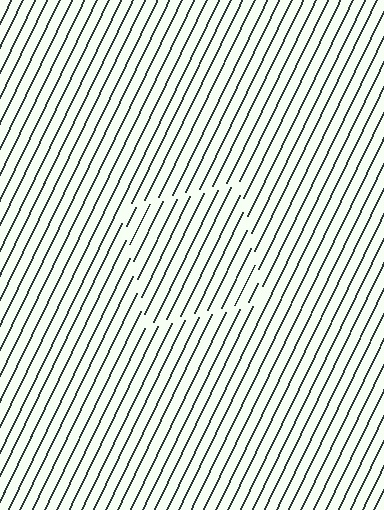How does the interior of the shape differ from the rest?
The interior of the shape contains the same grating, shifted by half a period — the contour is defined by the phase discontinuity where line-ends from the inner and outer gratings abut.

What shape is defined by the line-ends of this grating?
An illusory square. The interior of the shape contains the same grating, shifted by half a period — the contour is defined by the phase discontinuity where line-ends from the inner and outer gratings abut.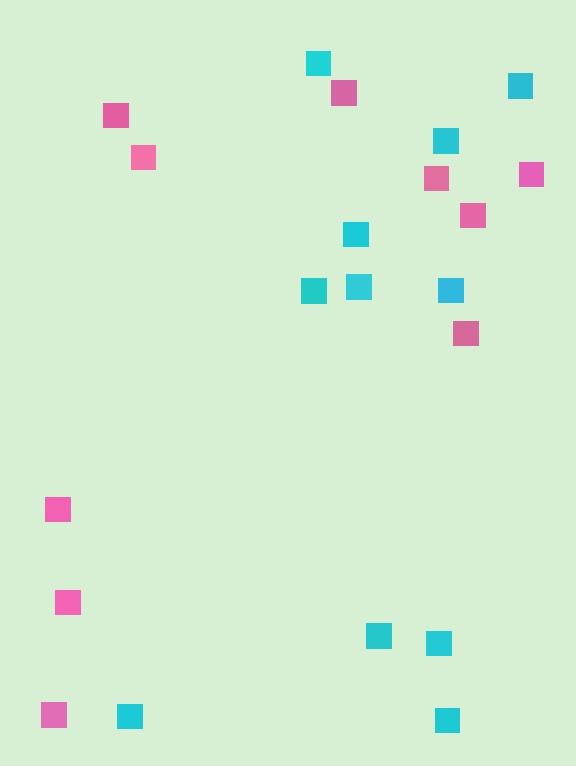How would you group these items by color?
There are 2 groups: one group of cyan squares (11) and one group of pink squares (10).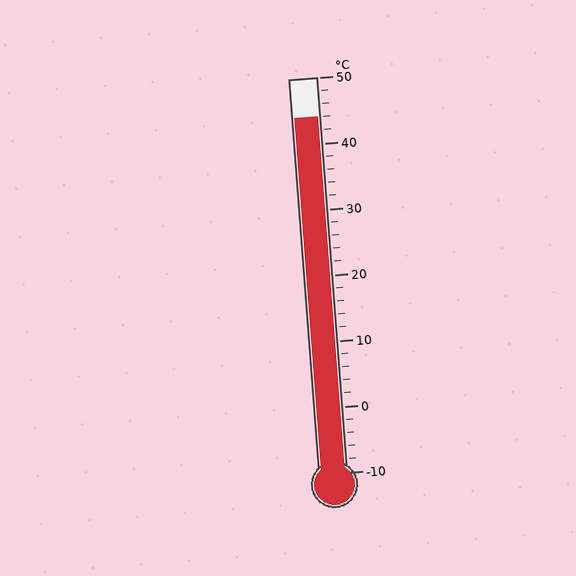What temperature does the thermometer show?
The thermometer shows approximately 44°C.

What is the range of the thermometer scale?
The thermometer scale ranges from -10°C to 50°C.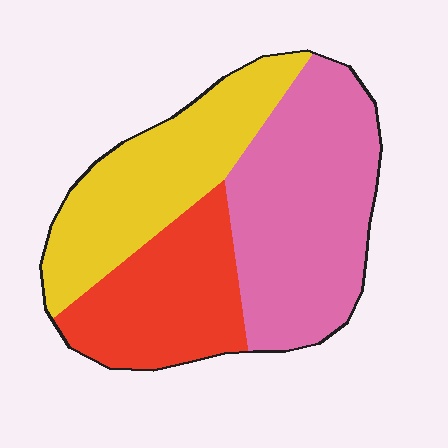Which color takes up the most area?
Pink, at roughly 40%.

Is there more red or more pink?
Pink.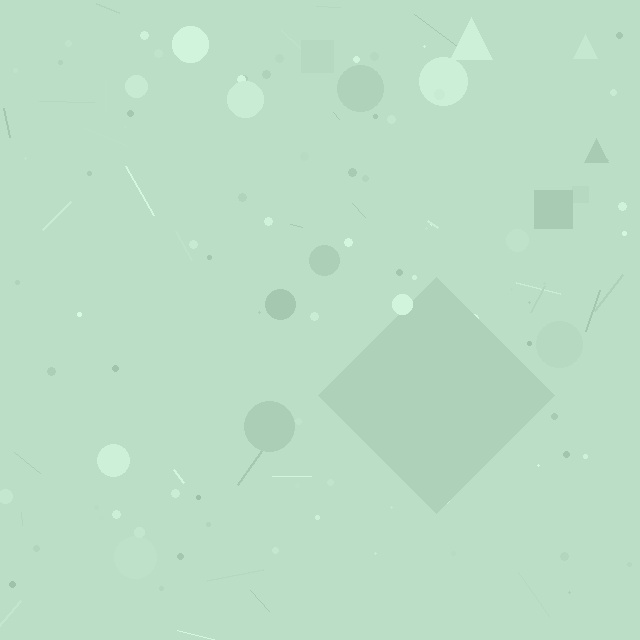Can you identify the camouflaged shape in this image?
The camouflaged shape is a diamond.